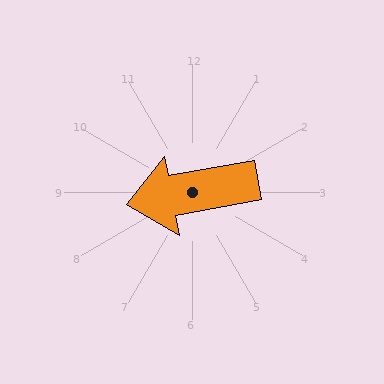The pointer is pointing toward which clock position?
Roughly 9 o'clock.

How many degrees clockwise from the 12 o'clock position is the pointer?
Approximately 260 degrees.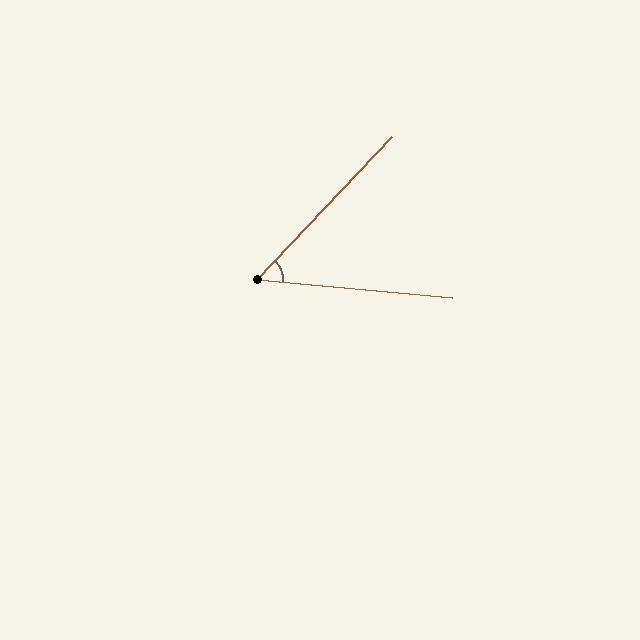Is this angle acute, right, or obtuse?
It is acute.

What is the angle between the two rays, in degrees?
Approximately 52 degrees.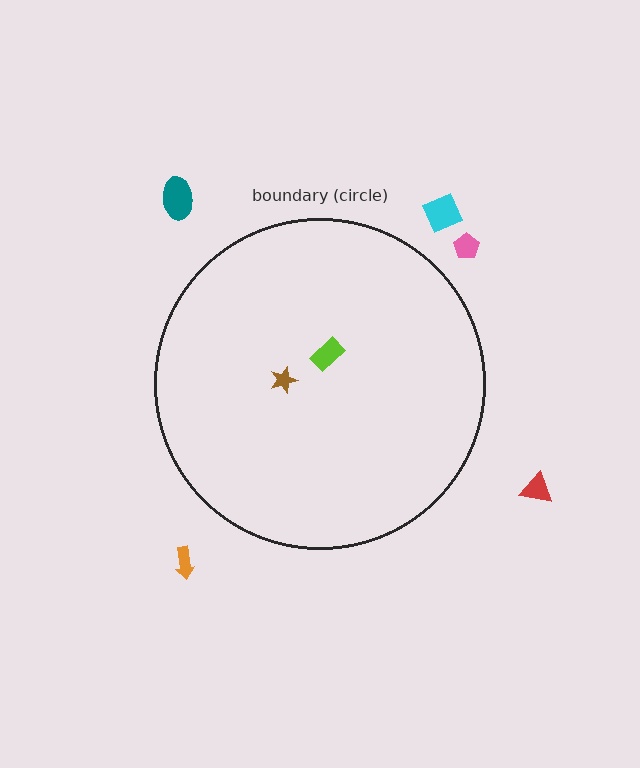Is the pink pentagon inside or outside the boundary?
Outside.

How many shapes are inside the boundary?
2 inside, 5 outside.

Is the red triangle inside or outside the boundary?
Outside.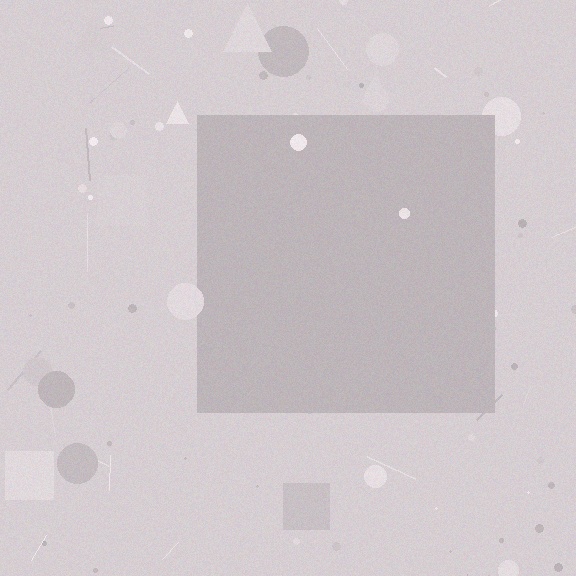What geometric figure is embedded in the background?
A square is embedded in the background.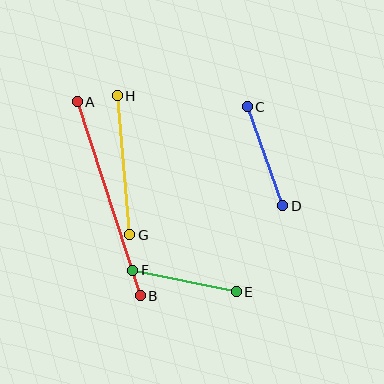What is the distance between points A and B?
The distance is approximately 204 pixels.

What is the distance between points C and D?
The distance is approximately 105 pixels.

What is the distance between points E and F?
The distance is approximately 105 pixels.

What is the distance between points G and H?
The distance is approximately 140 pixels.